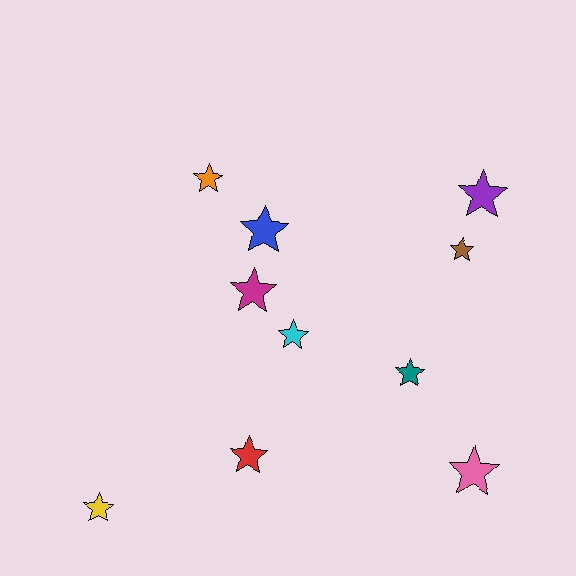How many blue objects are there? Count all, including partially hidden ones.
There is 1 blue object.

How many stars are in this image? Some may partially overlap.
There are 10 stars.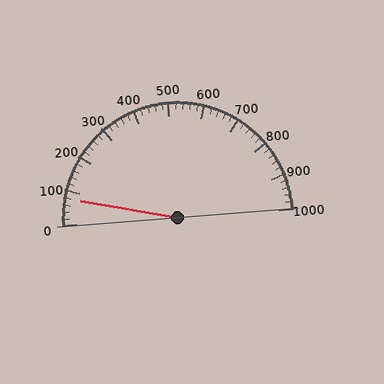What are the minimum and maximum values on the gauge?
The gauge ranges from 0 to 1000.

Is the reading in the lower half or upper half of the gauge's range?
The reading is in the lower half of the range (0 to 1000).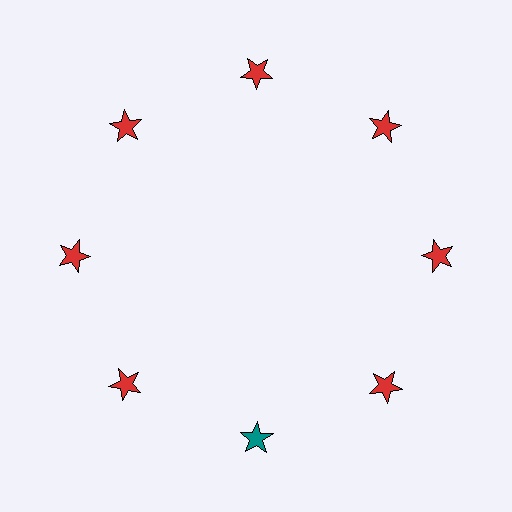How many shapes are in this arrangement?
There are 8 shapes arranged in a ring pattern.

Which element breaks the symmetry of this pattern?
The teal star at roughly the 6 o'clock position breaks the symmetry. All other shapes are red stars.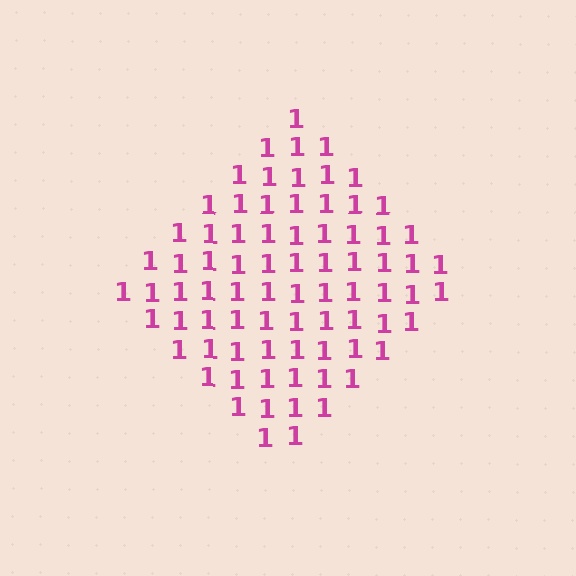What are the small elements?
The small elements are digit 1's.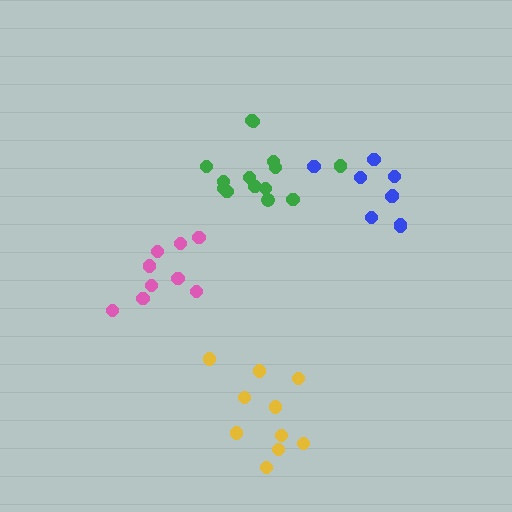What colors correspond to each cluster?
The clusters are colored: yellow, green, pink, blue.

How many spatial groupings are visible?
There are 4 spatial groupings.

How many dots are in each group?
Group 1: 10 dots, Group 2: 14 dots, Group 3: 9 dots, Group 4: 9 dots (42 total).